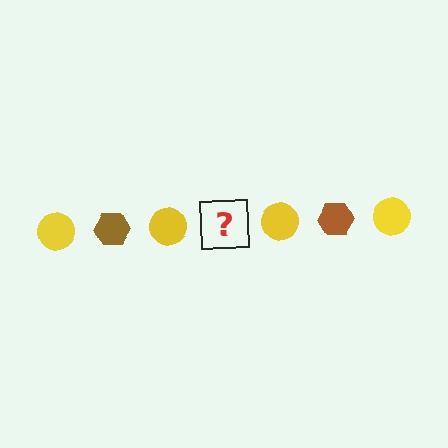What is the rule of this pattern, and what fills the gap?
The rule is that the pattern alternates between yellow circle and brown hexagon. The gap should be filled with a brown hexagon.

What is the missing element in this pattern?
The missing element is a brown hexagon.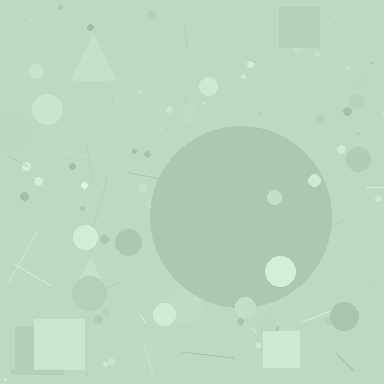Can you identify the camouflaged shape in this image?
The camouflaged shape is a circle.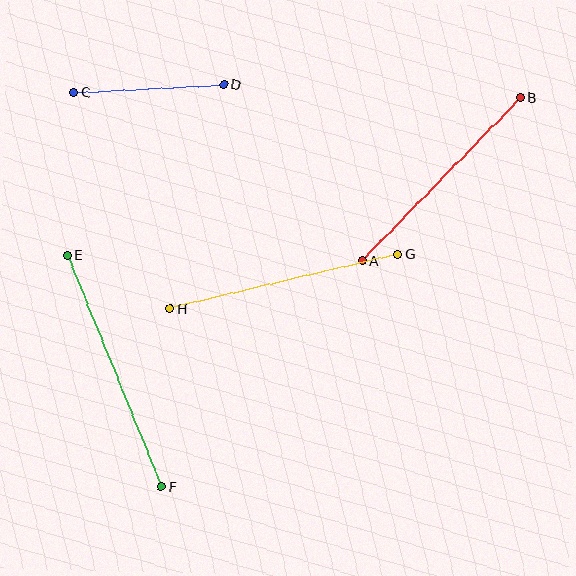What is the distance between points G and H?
The distance is approximately 234 pixels.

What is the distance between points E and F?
The distance is approximately 249 pixels.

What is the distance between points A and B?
The distance is approximately 228 pixels.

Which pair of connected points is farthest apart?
Points E and F are farthest apart.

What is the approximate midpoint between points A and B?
The midpoint is at approximately (441, 179) pixels.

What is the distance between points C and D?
The distance is approximately 150 pixels.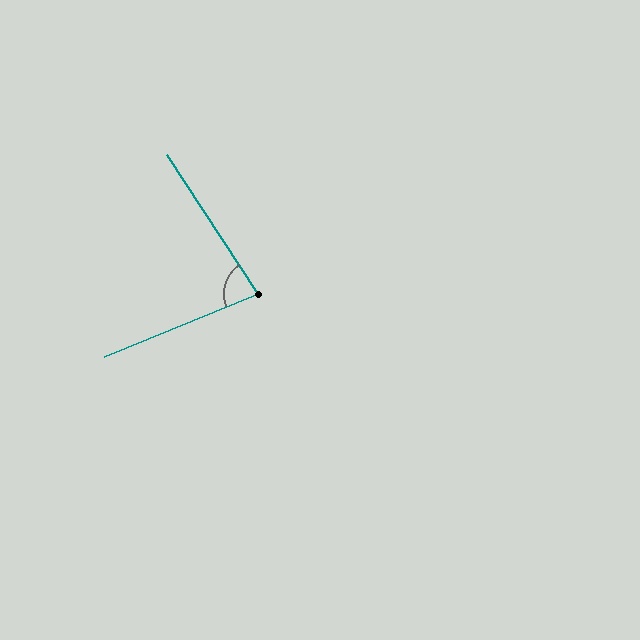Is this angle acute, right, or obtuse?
It is acute.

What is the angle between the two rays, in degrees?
Approximately 79 degrees.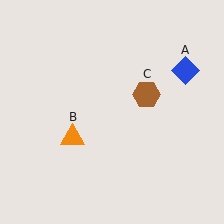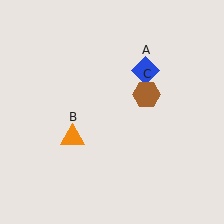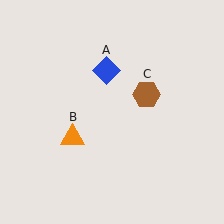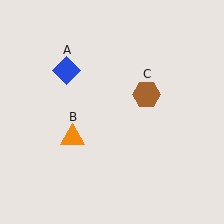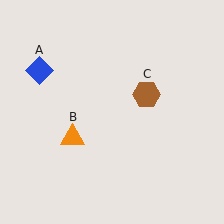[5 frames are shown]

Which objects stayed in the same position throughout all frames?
Orange triangle (object B) and brown hexagon (object C) remained stationary.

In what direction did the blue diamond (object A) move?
The blue diamond (object A) moved left.